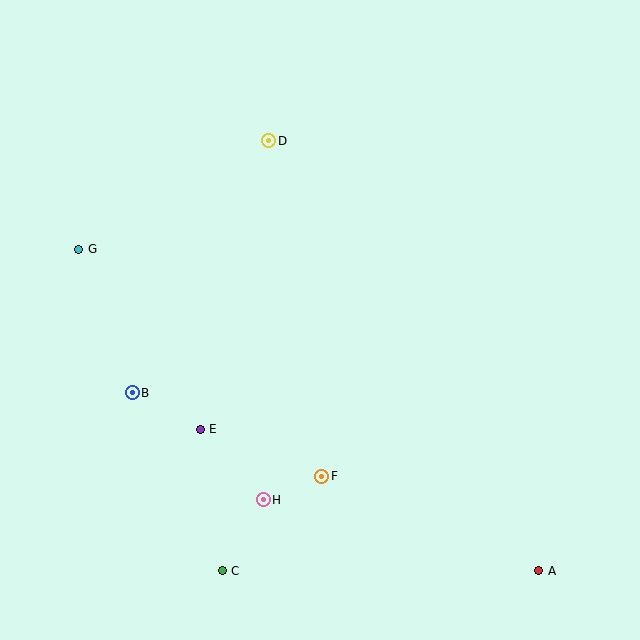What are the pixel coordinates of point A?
Point A is at (539, 571).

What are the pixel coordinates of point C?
Point C is at (222, 571).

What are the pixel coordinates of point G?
Point G is at (79, 249).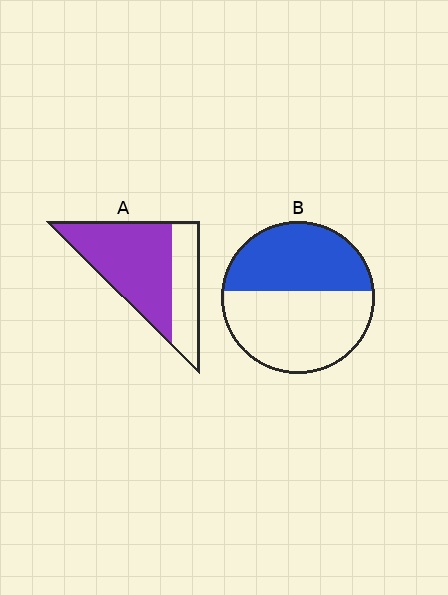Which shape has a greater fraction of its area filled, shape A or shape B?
Shape A.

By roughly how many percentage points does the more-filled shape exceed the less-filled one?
By roughly 20 percentage points (A over B).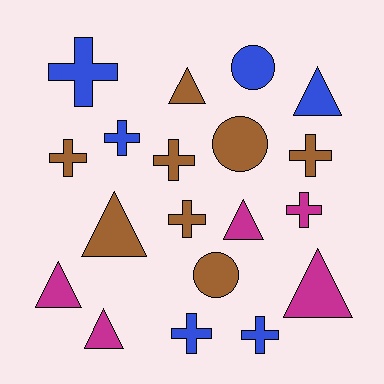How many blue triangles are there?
There is 1 blue triangle.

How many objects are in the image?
There are 19 objects.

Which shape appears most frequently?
Cross, with 9 objects.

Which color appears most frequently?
Brown, with 8 objects.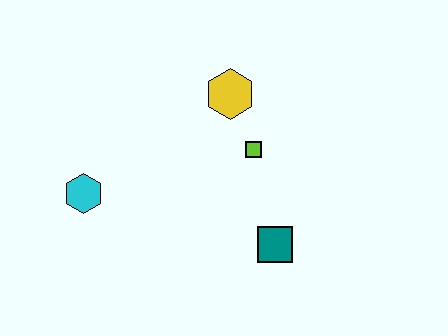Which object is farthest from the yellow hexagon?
The cyan hexagon is farthest from the yellow hexagon.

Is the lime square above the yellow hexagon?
No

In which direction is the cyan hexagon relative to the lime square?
The cyan hexagon is to the left of the lime square.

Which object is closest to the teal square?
The lime square is closest to the teal square.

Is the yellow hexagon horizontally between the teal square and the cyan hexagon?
Yes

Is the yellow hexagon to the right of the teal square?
No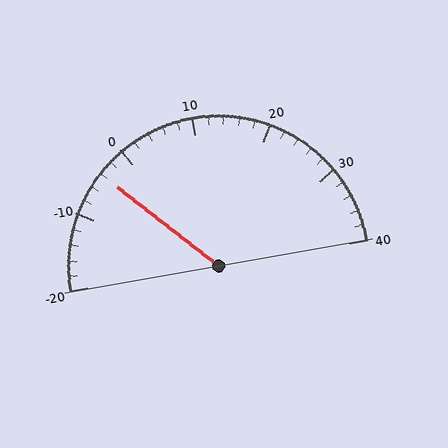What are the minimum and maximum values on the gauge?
The gauge ranges from -20 to 40.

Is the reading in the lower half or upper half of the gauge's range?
The reading is in the lower half of the range (-20 to 40).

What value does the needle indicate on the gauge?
The needle indicates approximately -4.